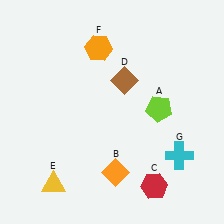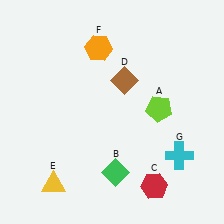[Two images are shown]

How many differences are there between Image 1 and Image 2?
There is 1 difference between the two images.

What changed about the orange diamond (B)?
In Image 1, B is orange. In Image 2, it changed to green.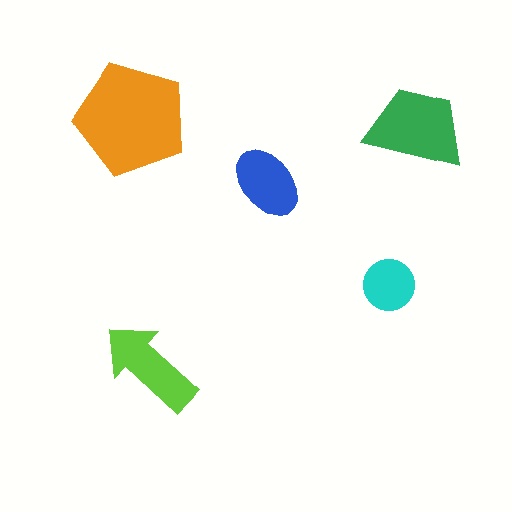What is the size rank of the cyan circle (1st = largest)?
5th.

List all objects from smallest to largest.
The cyan circle, the blue ellipse, the lime arrow, the green trapezoid, the orange pentagon.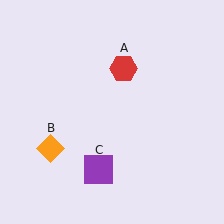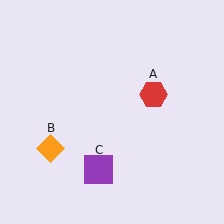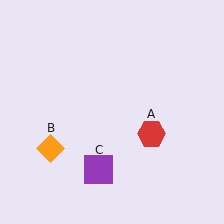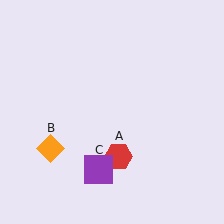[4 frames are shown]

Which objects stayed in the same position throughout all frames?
Orange diamond (object B) and purple square (object C) remained stationary.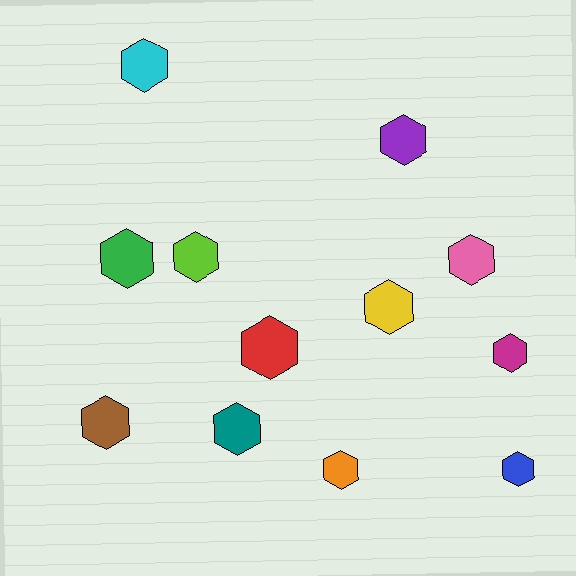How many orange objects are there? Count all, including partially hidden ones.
There is 1 orange object.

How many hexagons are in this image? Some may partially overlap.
There are 12 hexagons.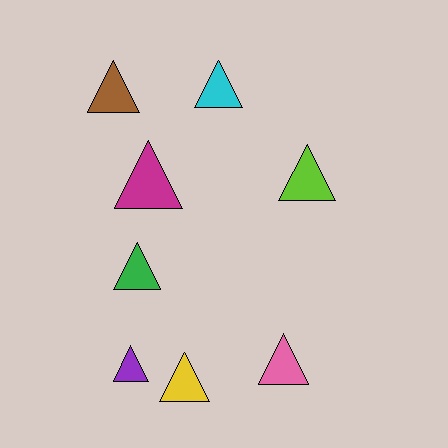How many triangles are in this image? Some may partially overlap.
There are 8 triangles.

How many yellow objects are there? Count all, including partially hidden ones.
There is 1 yellow object.